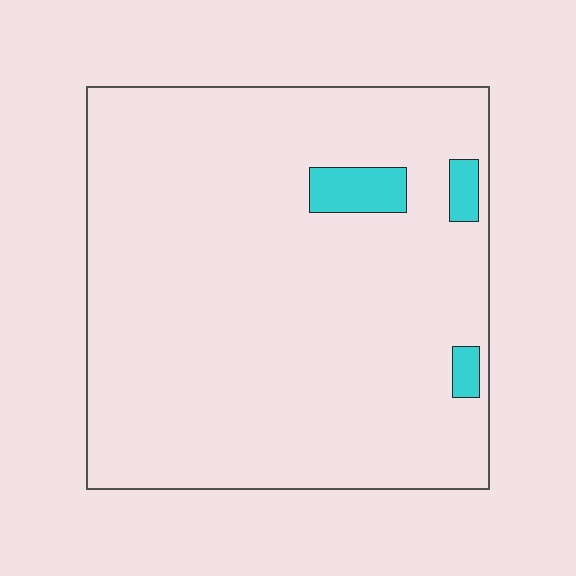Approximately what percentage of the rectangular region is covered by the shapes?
Approximately 5%.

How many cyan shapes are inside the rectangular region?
3.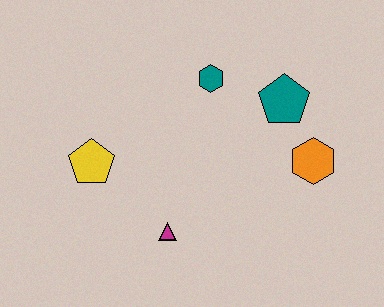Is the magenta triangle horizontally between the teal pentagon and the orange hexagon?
No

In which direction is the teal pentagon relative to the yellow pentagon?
The teal pentagon is to the right of the yellow pentagon.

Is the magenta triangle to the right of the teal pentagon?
No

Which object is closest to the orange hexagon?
The teal pentagon is closest to the orange hexagon.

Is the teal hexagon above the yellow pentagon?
Yes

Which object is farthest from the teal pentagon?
The yellow pentagon is farthest from the teal pentagon.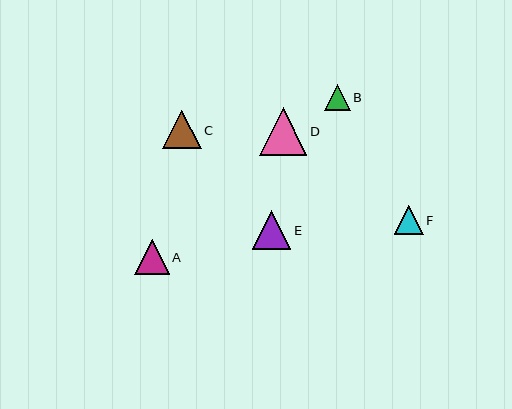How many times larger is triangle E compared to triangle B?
Triangle E is approximately 1.5 times the size of triangle B.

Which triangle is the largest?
Triangle D is the largest with a size of approximately 47 pixels.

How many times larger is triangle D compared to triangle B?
Triangle D is approximately 1.8 times the size of triangle B.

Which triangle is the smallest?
Triangle B is the smallest with a size of approximately 26 pixels.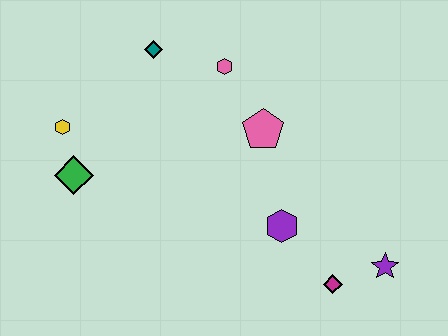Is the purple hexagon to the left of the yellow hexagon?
No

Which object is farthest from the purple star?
The yellow hexagon is farthest from the purple star.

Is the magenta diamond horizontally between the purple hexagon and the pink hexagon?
No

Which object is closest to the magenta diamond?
The purple star is closest to the magenta diamond.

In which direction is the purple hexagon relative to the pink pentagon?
The purple hexagon is below the pink pentagon.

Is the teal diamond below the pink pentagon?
No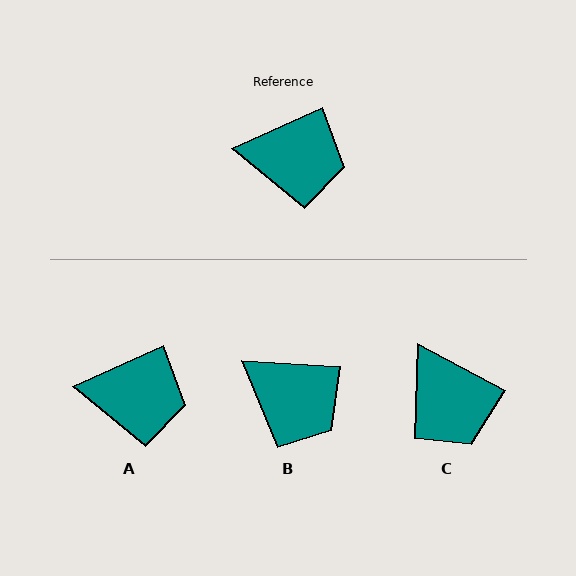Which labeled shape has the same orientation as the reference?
A.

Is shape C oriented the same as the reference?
No, it is off by about 52 degrees.